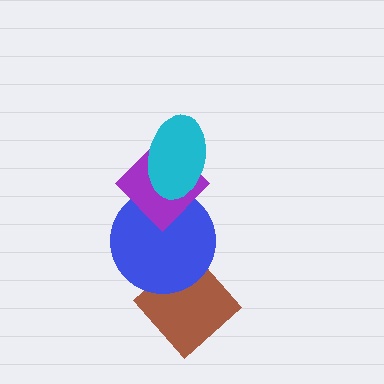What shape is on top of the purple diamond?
The cyan ellipse is on top of the purple diamond.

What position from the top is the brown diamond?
The brown diamond is 4th from the top.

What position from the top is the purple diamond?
The purple diamond is 2nd from the top.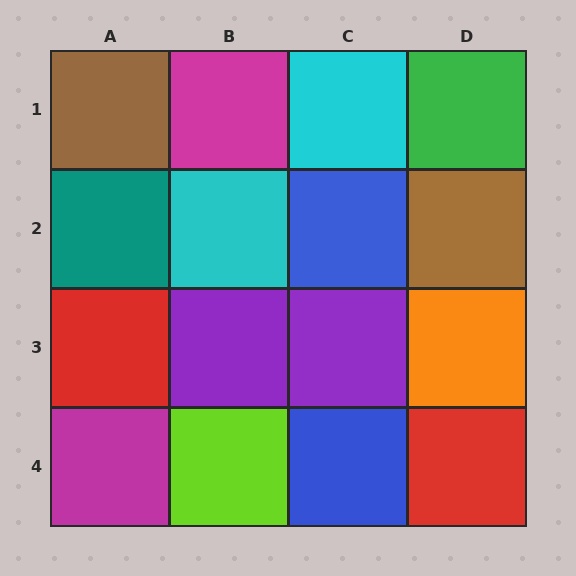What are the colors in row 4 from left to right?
Magenta, lime, blue, red.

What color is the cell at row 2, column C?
Blue.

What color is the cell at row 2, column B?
Cyan.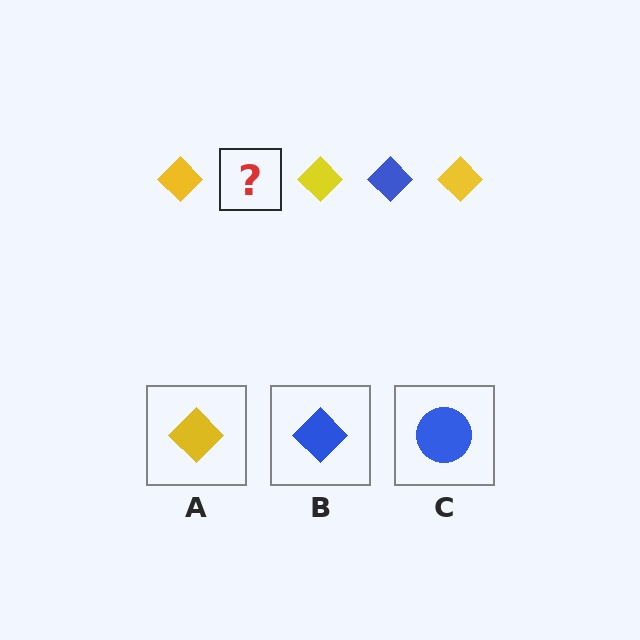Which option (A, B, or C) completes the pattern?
B.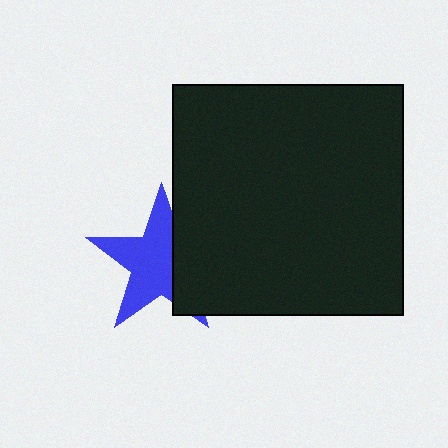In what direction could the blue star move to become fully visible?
The blue star could move left. That would shift it out from behind the black square entirely.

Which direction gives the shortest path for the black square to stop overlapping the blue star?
Moving right gives the shortest separation.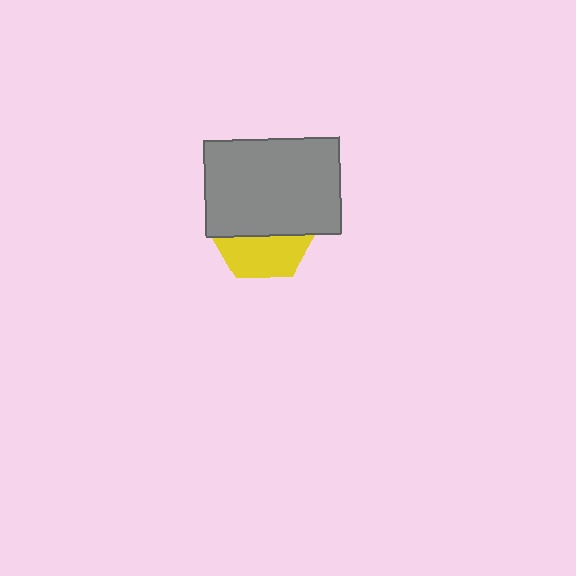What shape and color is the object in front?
The object in front is a gray rectangle.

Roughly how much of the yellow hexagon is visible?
A small part of it is visible (roughly 40%).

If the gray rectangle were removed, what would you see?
You would see the complete yellow hexagon.